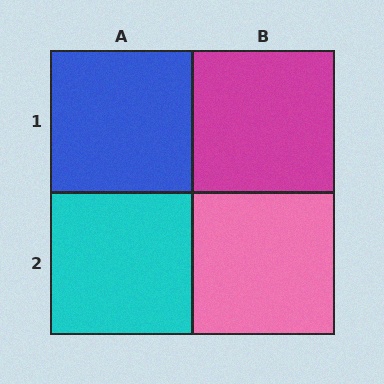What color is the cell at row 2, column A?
Cyan.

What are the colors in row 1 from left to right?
Blue, magenta.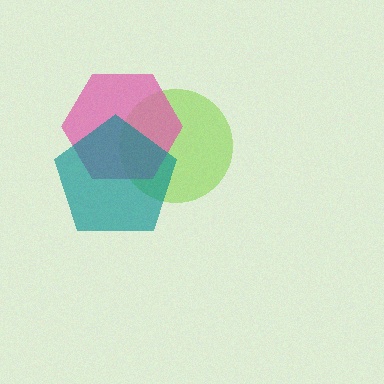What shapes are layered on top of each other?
The layered shapes are: a lime circle, a pink hexagon, a teal pentagon.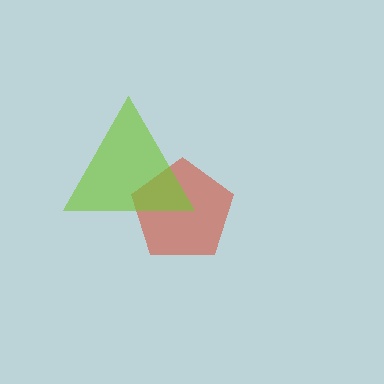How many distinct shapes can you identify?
There are 2 distinct shapes: a red pentagon, a lime triangle.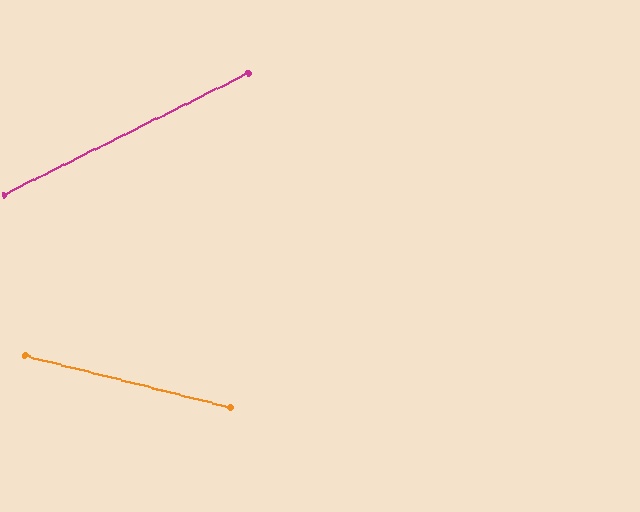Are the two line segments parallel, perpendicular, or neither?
Neither parallel nor perpendicular — they differ by about 41°.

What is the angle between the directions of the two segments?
Approximately 41 degrees.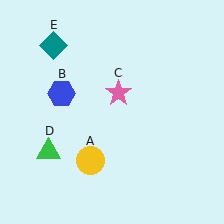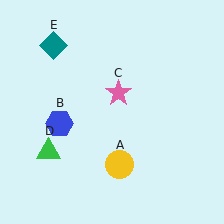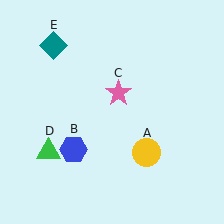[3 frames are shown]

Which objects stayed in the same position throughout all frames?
Pink star (object C) and green triangle (object D) and teal diamond (object E) remained stationary.